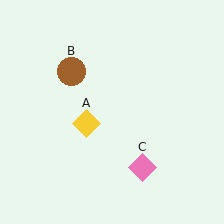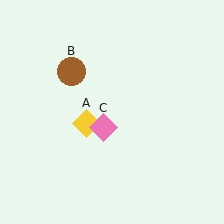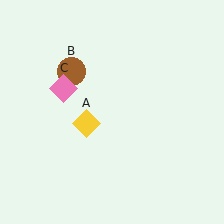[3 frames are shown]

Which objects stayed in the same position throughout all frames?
Yellow diamond (object A) and brown circle (object B) remained stationary.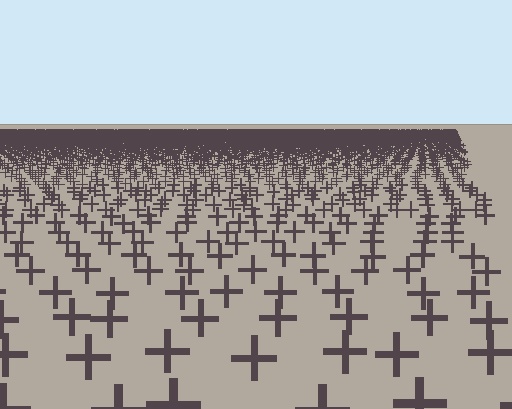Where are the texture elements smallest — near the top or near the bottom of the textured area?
Near the top.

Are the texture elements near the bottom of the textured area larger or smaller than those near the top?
Larger. Near the bottom, elements are closer to the viewer and appear at a bigger on-screen size.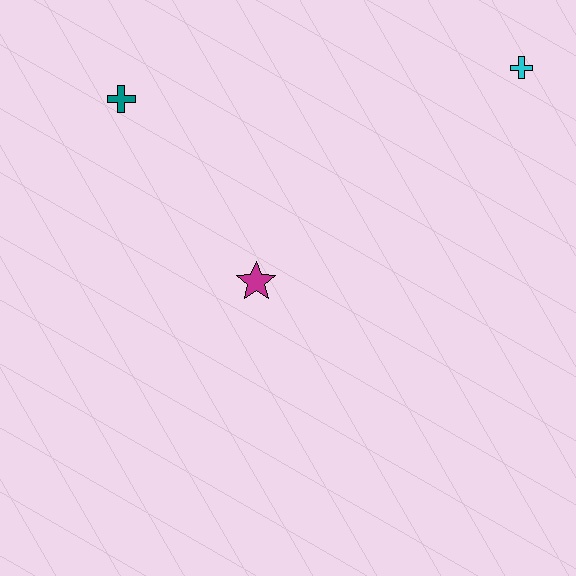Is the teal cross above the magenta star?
Yes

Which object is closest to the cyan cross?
The magenta star is closest to the cyan cross.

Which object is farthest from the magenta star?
The cyan cross is farthest from the magenta star.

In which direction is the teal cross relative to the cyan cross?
The teal cross is to the left of the cyan cross.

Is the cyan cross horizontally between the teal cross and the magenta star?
No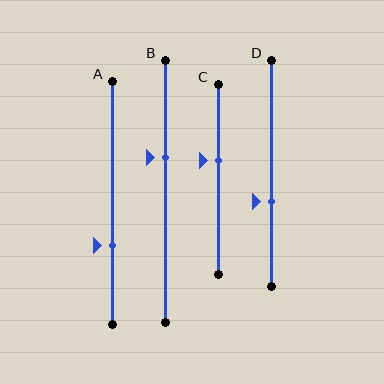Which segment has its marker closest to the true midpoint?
Segment C has its marker closest to the true midpoint.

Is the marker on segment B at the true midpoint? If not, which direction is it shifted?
No, the marker on segment B is shifted upward by about 13% of the segment length.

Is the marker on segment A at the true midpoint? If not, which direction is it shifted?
No, the marker on segment A is shifted downward by about 18% of the segment length.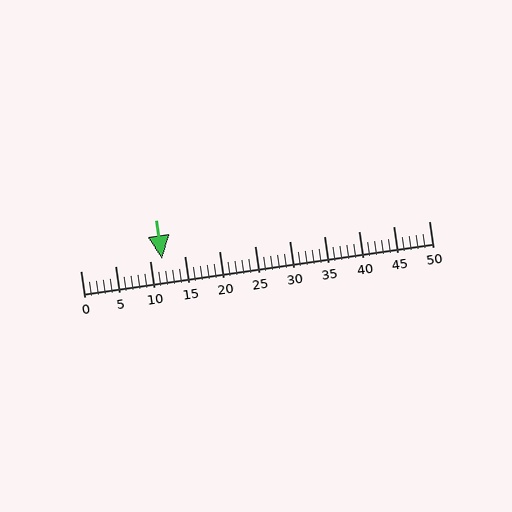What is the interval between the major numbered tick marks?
The major tick marks are spaced 5 units apart.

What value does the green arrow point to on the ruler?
The green arrow points to approximately 12.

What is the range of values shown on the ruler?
The ruler shows values from 0 to 50.